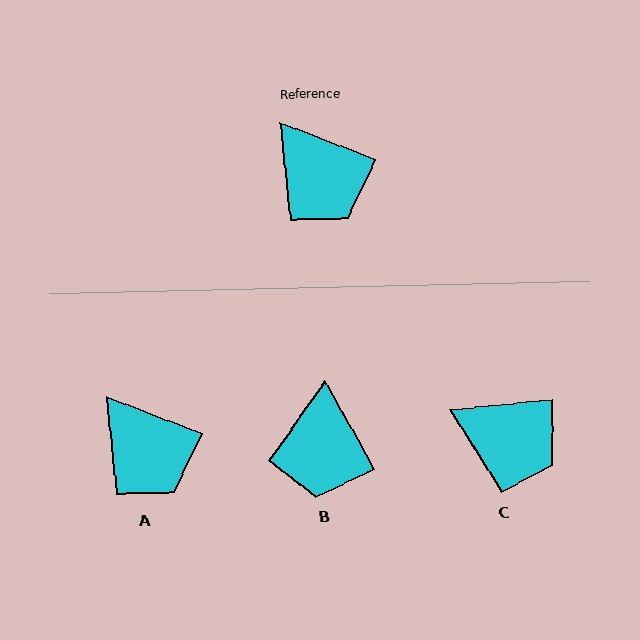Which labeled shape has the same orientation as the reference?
A.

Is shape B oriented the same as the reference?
No, it is off by about 40 degrees.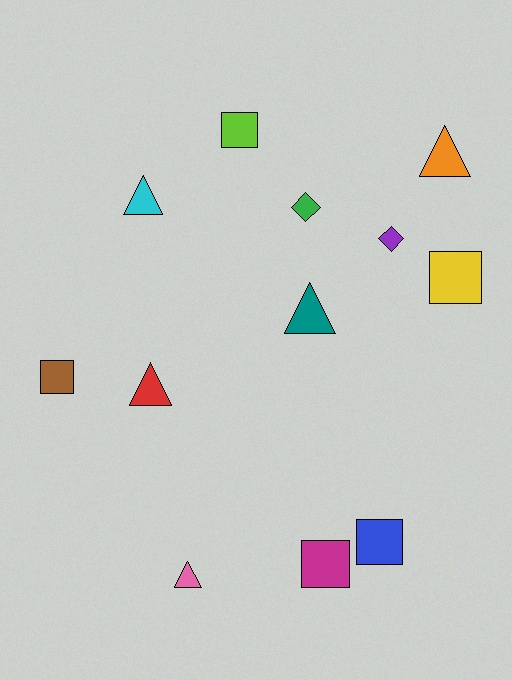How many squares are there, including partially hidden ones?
There are 5 squares.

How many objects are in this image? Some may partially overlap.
There are 12 objects.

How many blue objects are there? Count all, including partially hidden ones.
There is 1 blue object.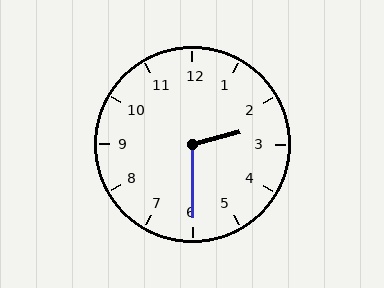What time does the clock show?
2:30.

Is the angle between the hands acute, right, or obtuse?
It is obtuse.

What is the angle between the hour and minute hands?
Approximately 105 degrees.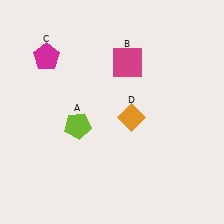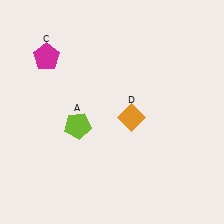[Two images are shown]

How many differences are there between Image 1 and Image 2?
There is 1 difference between the two images.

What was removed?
The magenta square (B) was removed in Image 2.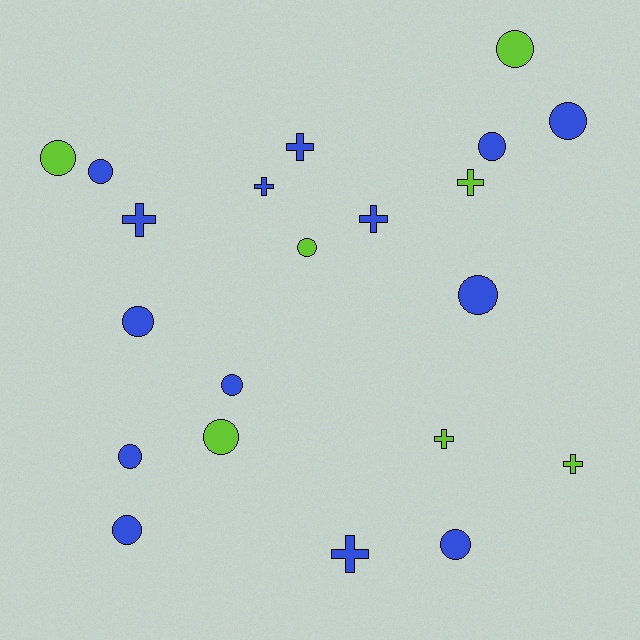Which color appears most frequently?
Blue, with 14 objects.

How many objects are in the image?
There are 21 objects.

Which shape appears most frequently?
Circle, with 13 objects.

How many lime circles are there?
There are 4 lime circles.